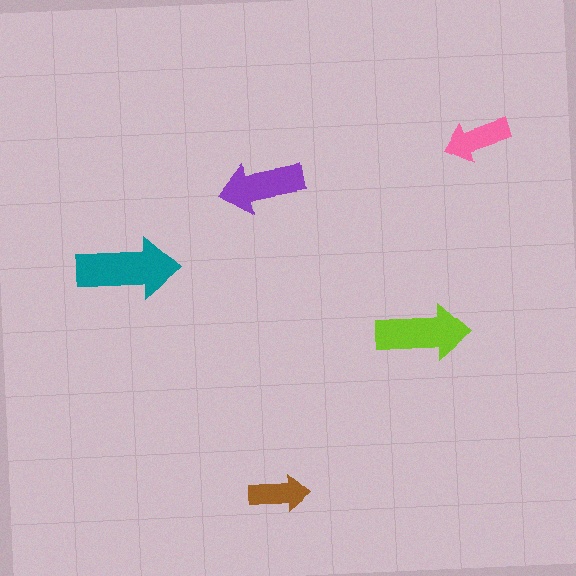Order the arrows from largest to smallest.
the teal one, the lime one, the purple one, the pink one, the brown one.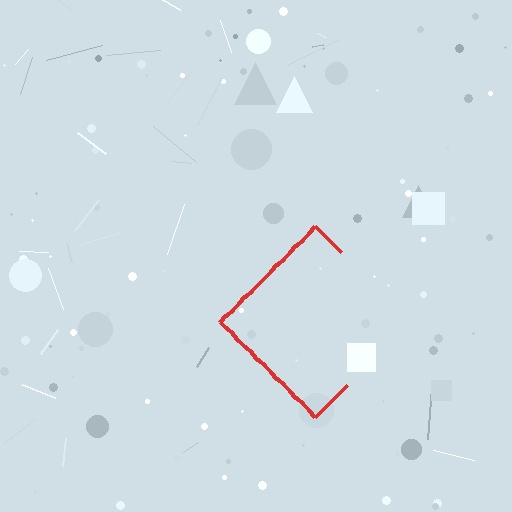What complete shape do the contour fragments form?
The contour fragments form a diamond.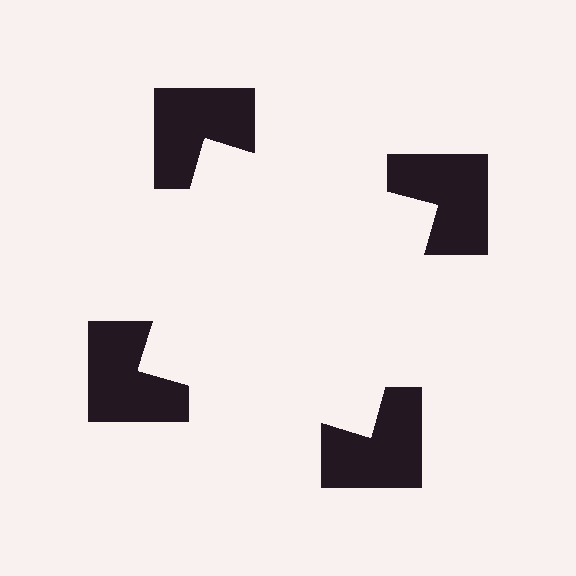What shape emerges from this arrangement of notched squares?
An illusory square — its edges are inferred from the aligned wedge cuts in the notched squares, not physically drawn.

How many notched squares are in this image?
There are 4 — one at each vertex of the illusory square.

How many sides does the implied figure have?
4 sides.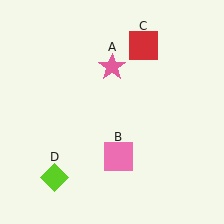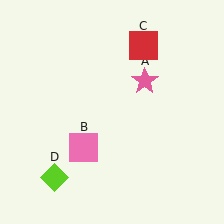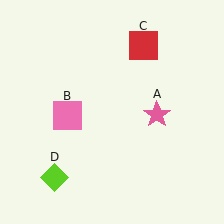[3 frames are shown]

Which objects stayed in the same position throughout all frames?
Red square (object C) and lime diamond (object D) remained stationary.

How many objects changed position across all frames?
2 objects changed position: pink star (object A), pink square (object B).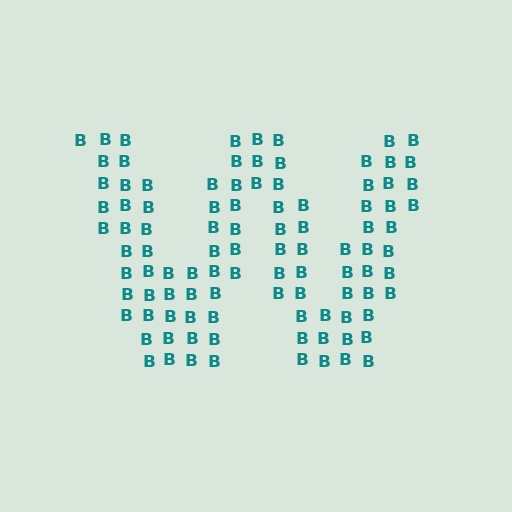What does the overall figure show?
The overall figure shows the letter W.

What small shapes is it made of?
It is made of small letter B's.